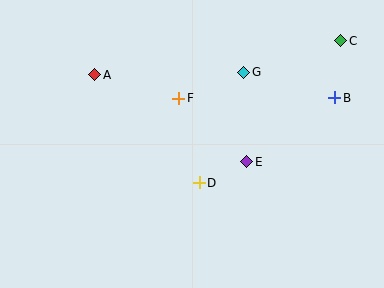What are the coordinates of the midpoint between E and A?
The midpoint between E and A is at (171, 118).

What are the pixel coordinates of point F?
Point F is at (179, 98).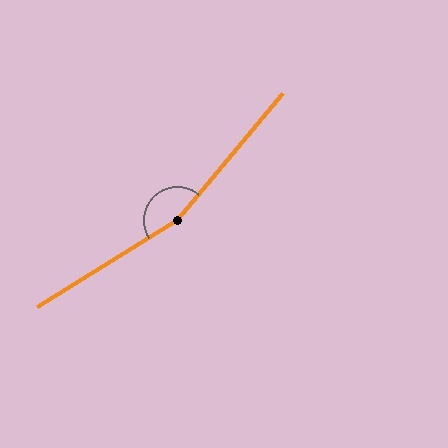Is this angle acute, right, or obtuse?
It is obtuse.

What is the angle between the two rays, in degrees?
Approximately 162 degrees.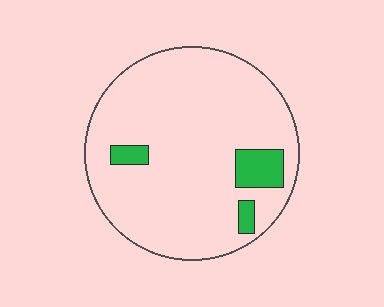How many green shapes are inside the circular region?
3.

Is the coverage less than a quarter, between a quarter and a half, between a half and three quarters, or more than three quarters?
Less than a quarter.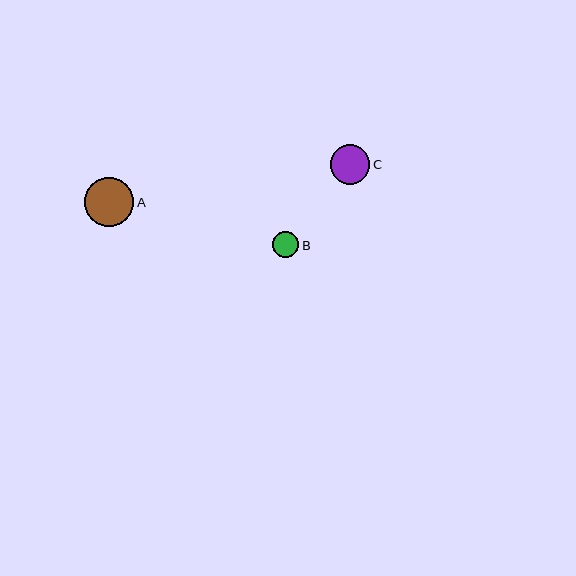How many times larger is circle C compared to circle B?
Circle C is approximately 1.5 times the size of circle B.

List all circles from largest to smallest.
From largest to smallest: A, C, B.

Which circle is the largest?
Circle A is the largest with a size of approximately 50 pixels.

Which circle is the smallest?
Circle B is the smallest with a size of approximately 26 pixels.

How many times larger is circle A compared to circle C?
Circle A is approximately 1.2 times the size of circle C.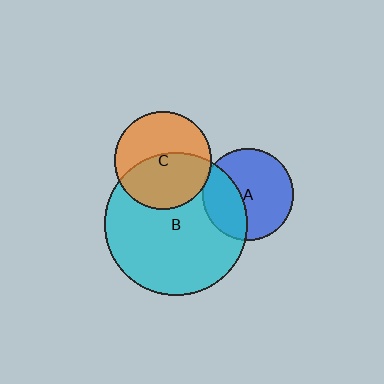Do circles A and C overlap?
Yes.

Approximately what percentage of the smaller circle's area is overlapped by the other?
Approximately 5%.